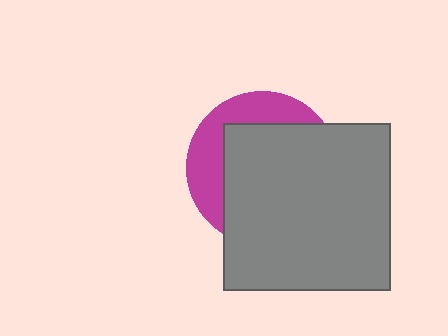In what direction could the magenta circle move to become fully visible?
The magenta circle could move toward the upper-left. That would shift it out from behind the gray square entirely.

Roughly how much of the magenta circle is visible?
A small part of it is visible (roughly 33%).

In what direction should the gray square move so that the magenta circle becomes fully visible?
The gray square should move toward the lower-right. That is the shortest direction to clear the overlap and leave the magenta circle fully visible.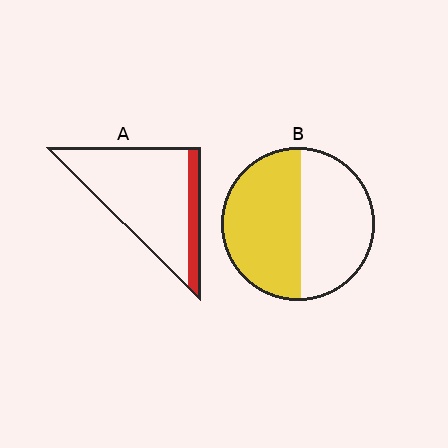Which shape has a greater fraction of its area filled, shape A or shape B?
Shape B.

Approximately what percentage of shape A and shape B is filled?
A is approximately 15% and B is approximately 50%.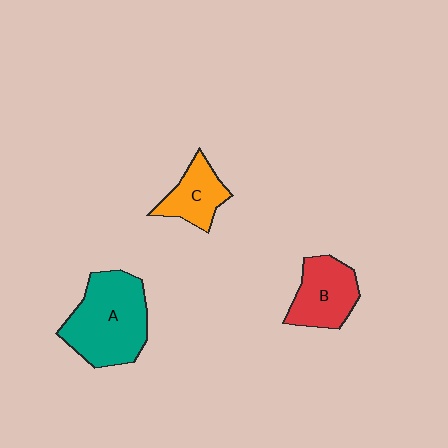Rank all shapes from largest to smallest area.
From largest to smallest: A (teal), B (red), C (orange).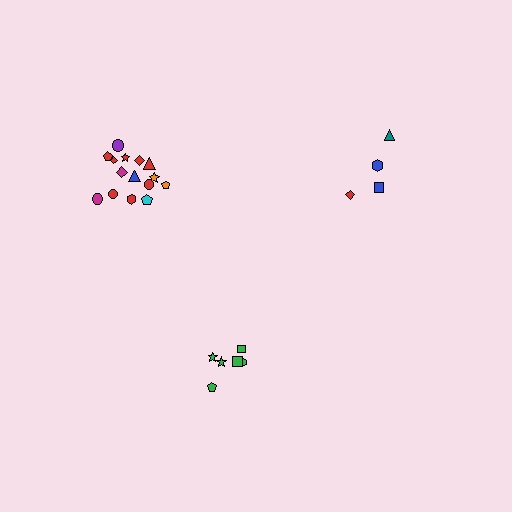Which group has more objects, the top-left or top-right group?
The top-left group.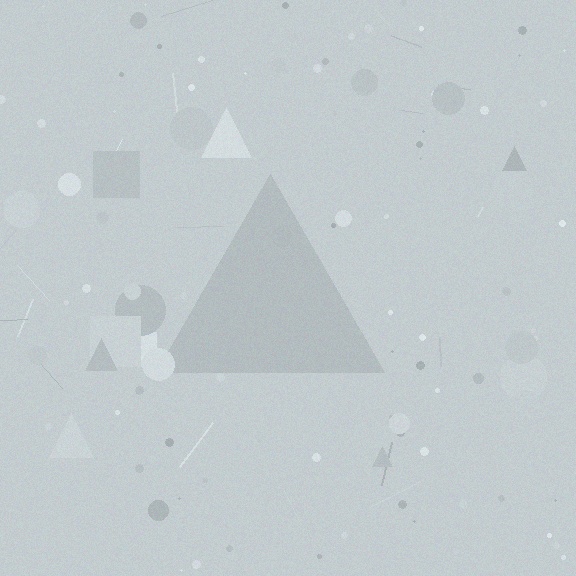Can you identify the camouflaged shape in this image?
The camouflaged shape is a triangle.